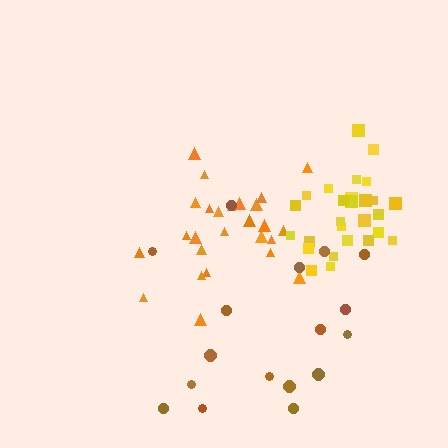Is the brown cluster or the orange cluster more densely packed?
Orange.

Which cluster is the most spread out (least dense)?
Brown.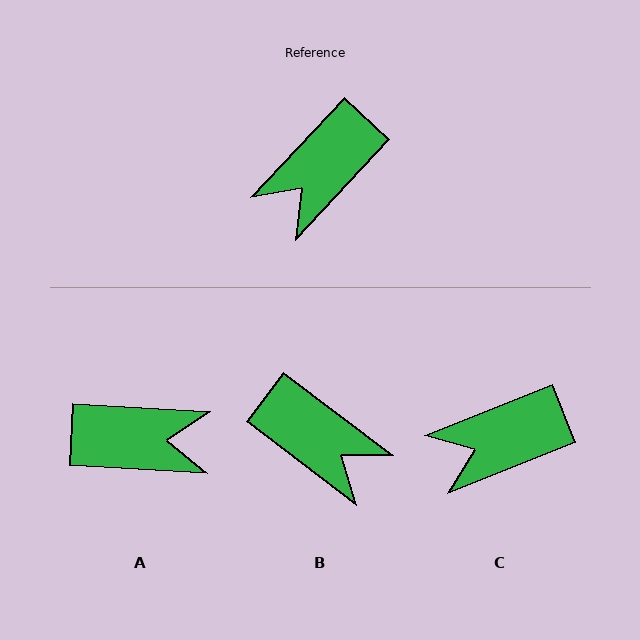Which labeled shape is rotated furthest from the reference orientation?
A, about 130 degrees away.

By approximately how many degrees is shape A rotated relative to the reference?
Approximately 130 degrees counter-clockwise.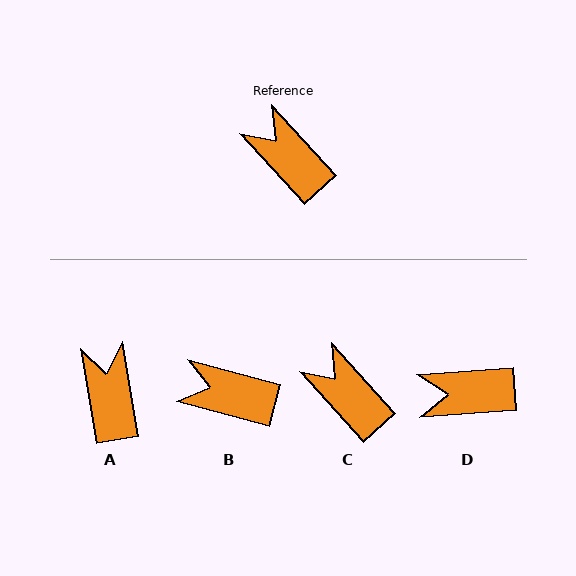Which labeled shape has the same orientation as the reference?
C.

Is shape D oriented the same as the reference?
No, it is off by about 52 degrees.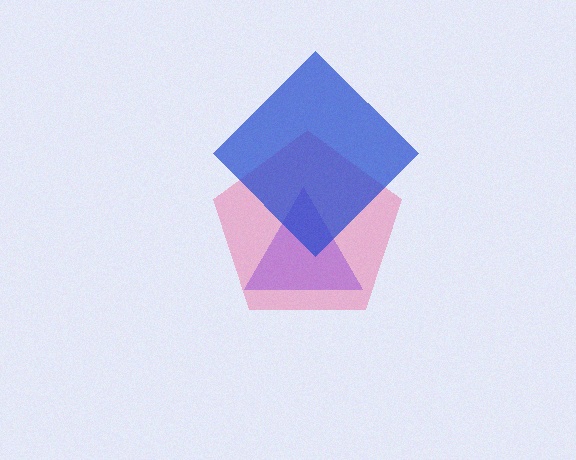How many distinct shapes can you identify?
There are 3 distinct shapes: a pink pentagon, a purple triangle, a blue diamond.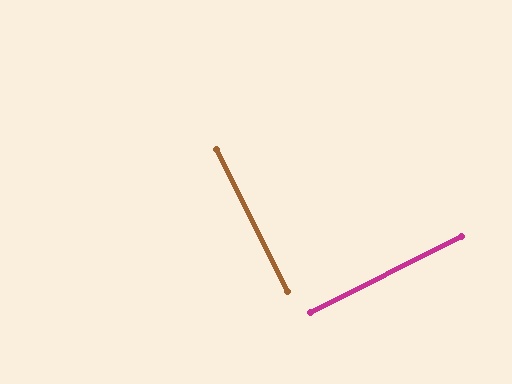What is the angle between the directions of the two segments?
Approximately 90 degrees.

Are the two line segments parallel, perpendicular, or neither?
Perpendicular — they meet at approximately 90°.